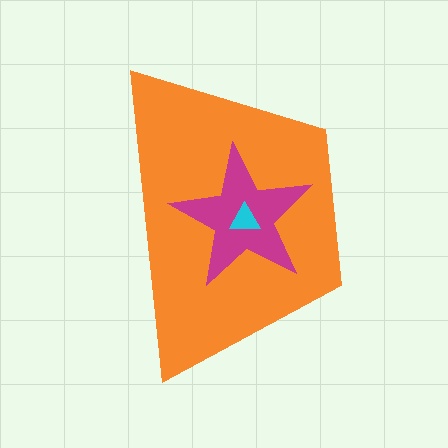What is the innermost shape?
The cyan triangle.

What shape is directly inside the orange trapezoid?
The magenta star.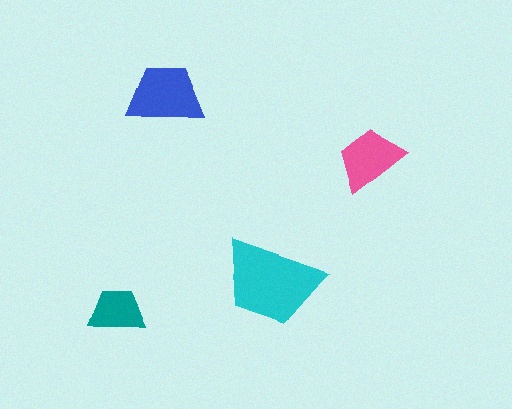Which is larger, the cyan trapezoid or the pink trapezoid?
The cyan one.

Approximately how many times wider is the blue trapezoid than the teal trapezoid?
About 1.5 times wider.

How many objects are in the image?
There are 4 objects in the image.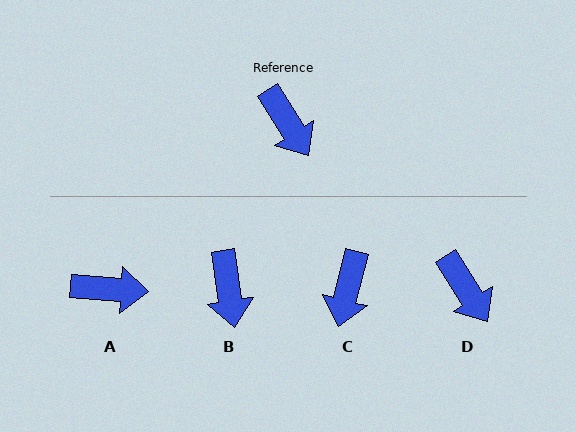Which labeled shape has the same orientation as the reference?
D.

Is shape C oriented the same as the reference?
No, it is off by about 46 degrees.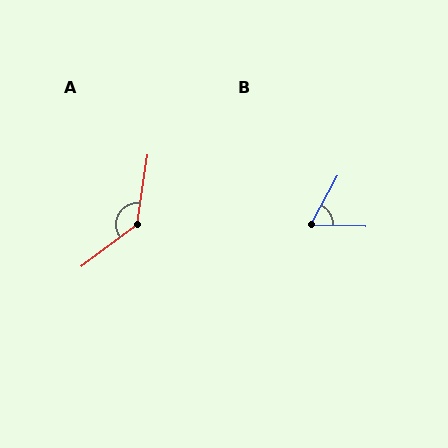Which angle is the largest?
A, at approximately 136 degrees.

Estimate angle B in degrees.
Approximately 64 degrees.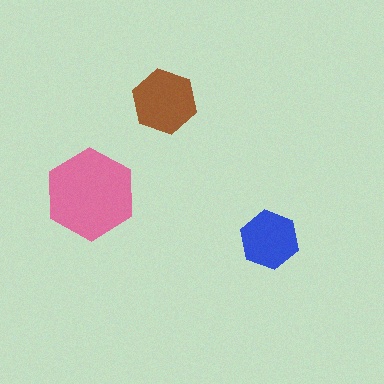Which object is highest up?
The brown hexagon is topmost.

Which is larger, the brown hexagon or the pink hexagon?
The pink one.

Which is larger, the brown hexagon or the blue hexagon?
The brown one.